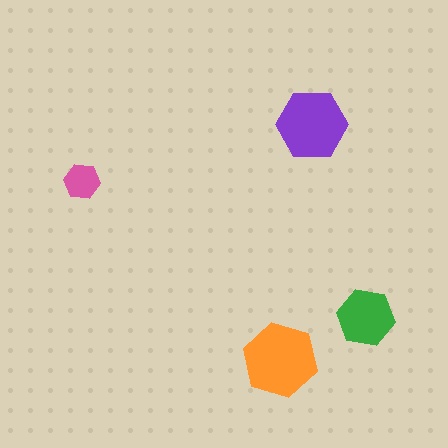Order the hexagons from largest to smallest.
the orange one, the purple one, the green one, the pink one.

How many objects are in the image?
There are 4 objects in the image.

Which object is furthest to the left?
The pink hexagon is leftmost.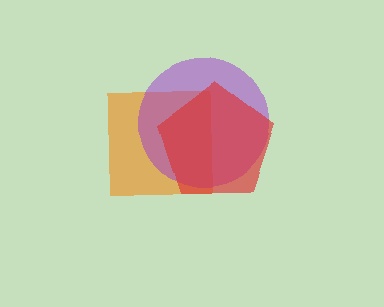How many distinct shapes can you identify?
There are 3 distinct shapes: an orange square, a purple circle, a red pentagon.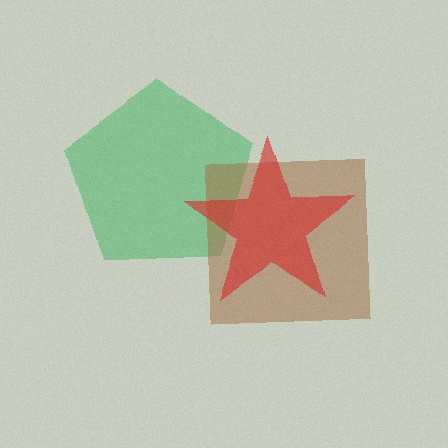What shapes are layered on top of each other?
The layered shapes are: a green pentagon, a brown square, a red star.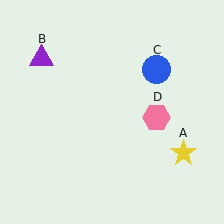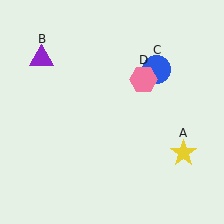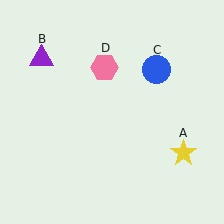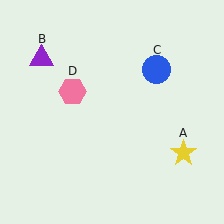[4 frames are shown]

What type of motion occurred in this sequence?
The pink hexagon (object D) rotated counterclockwise around the center of the scene.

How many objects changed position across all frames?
1 object changed position: pink hexagon (object D).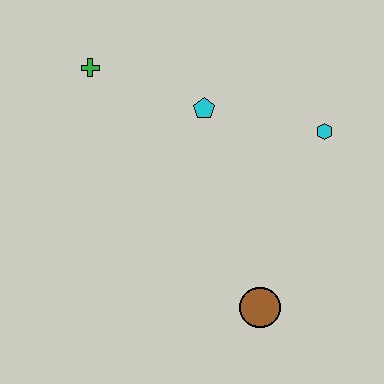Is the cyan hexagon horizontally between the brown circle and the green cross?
No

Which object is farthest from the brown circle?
The green cross is farthest from the brown circle.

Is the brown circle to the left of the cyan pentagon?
No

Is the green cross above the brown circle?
Yes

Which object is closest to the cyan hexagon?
The cyan pentagon is closest to the cyan hexagon.